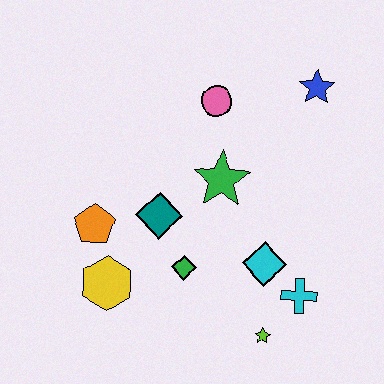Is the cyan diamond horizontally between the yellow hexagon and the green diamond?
No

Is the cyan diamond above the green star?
No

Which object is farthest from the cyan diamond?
The blue star is farthest from the cyan diamond.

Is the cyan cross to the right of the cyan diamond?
Yes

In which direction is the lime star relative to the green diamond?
The lime star is to the right of the green diamond.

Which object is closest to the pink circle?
The green star is closest to the pink circle.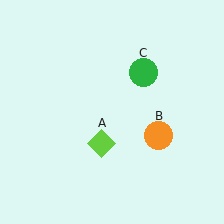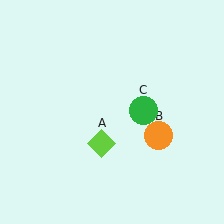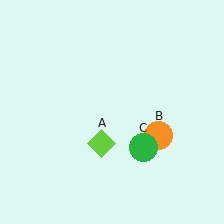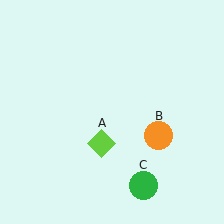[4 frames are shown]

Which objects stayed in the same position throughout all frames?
Lime diamond (object A) and orange circle (object B) remained stationary.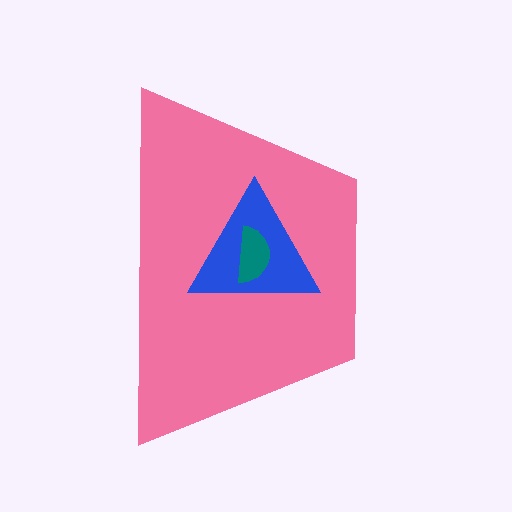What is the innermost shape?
The teal semicircle.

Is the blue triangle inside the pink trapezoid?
Yes.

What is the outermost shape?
The pink trapezoid.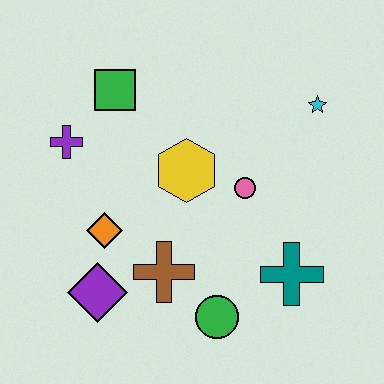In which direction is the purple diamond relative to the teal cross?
The purple diamond is to the left of the teal cross.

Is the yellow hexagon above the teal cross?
Yes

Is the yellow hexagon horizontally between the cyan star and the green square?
Yes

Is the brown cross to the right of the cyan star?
No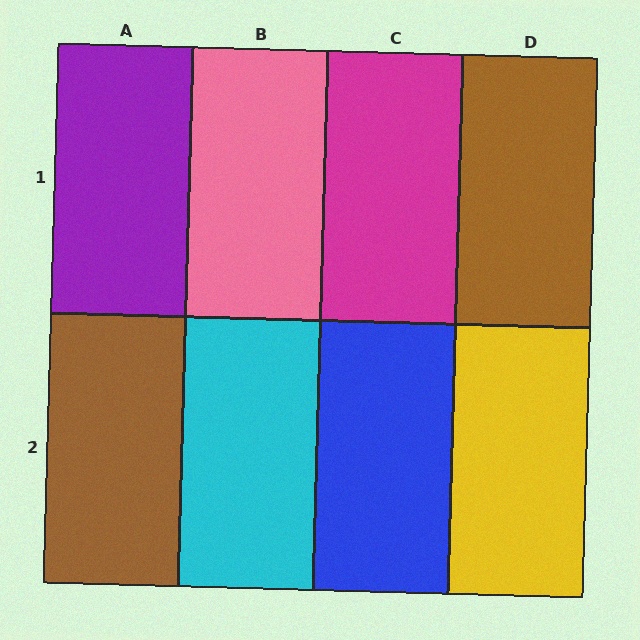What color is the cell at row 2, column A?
Brown.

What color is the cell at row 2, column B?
Cyan.